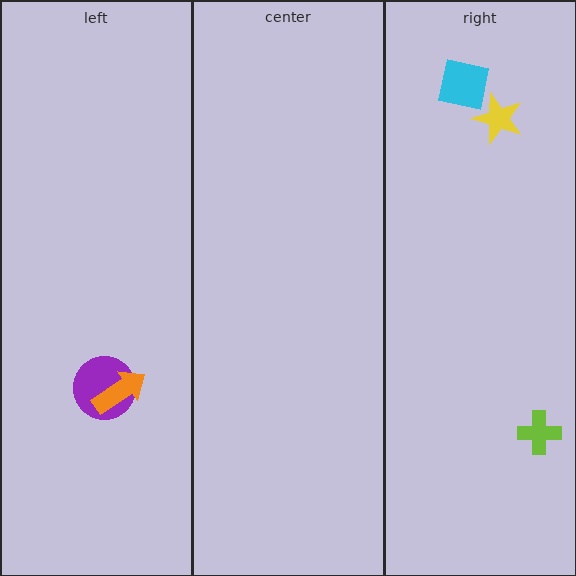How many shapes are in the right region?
3.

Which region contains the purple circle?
The left region.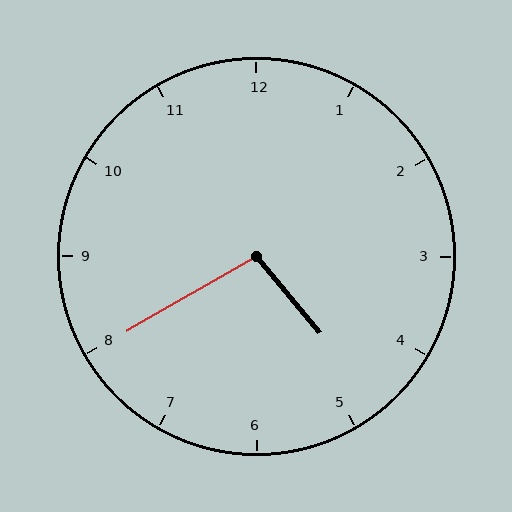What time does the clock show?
4:40.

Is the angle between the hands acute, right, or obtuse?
It is obtuse.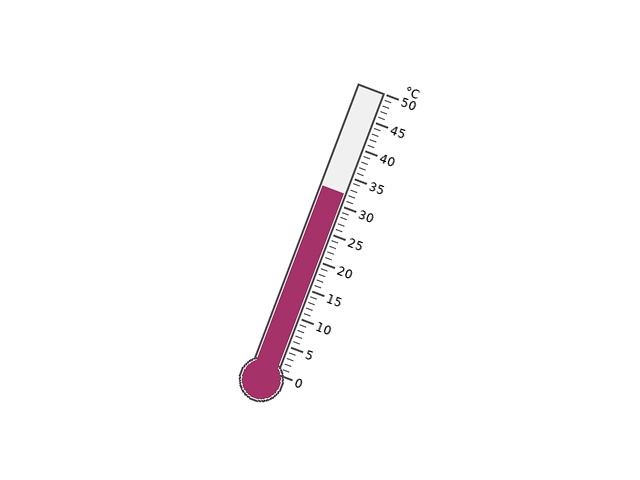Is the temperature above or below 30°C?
The temperature is above 30°C.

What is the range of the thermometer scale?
The thermometer scale ranges from 0°C to 50°C.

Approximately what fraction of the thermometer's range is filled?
The thermometer is filled to approximately 65% of its range.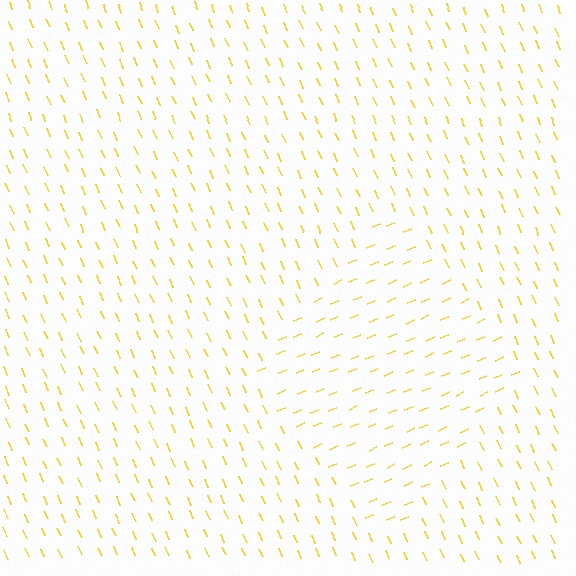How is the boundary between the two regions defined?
The boundary is defined purely by a change in line orientation (approximately 89 degrees difference). All lines are the same color and thickness.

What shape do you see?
I see a diamond.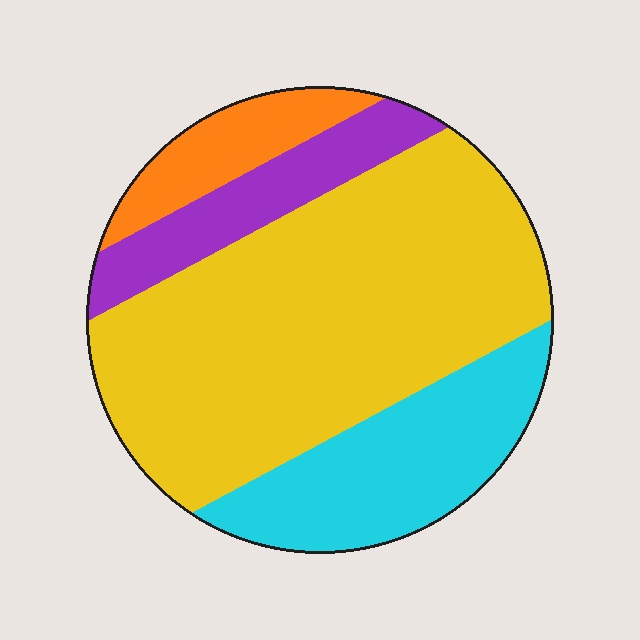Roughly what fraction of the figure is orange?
Orange covers around 10% of the figure.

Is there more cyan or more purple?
Cyan.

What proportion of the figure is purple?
Purple covers roughly 10% of the figure.